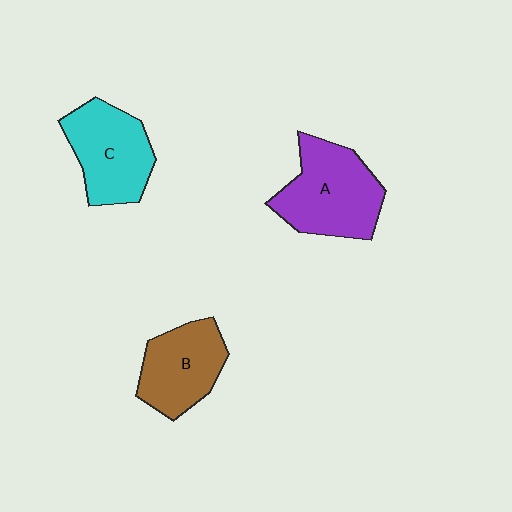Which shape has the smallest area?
Shape B (brown).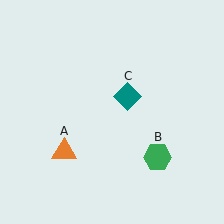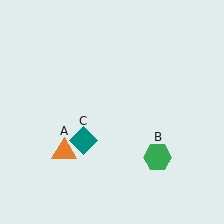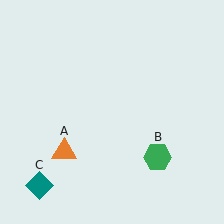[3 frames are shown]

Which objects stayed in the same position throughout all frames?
Orange triangle (object A) and green hexagon (object B) remained stationary.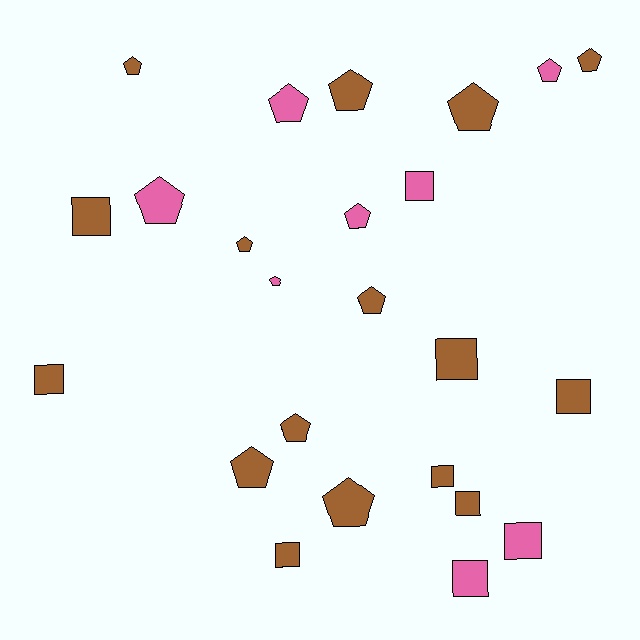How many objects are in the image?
There are 24 objects.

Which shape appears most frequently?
Pentagon, with 14 objects.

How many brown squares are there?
There are 7 brown squares.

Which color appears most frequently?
Brown, with 16 objects.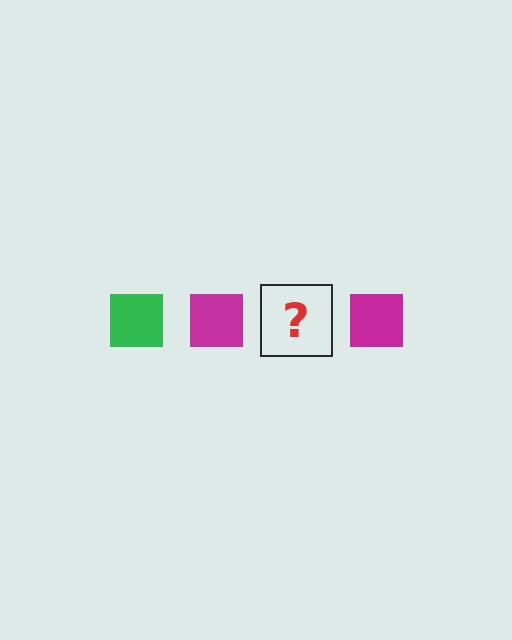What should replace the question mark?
The question mark should be replaced with a green square.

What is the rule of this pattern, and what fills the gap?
The rule is that the pattern cycles through green, magenta squares. The gap should be filled with a green square.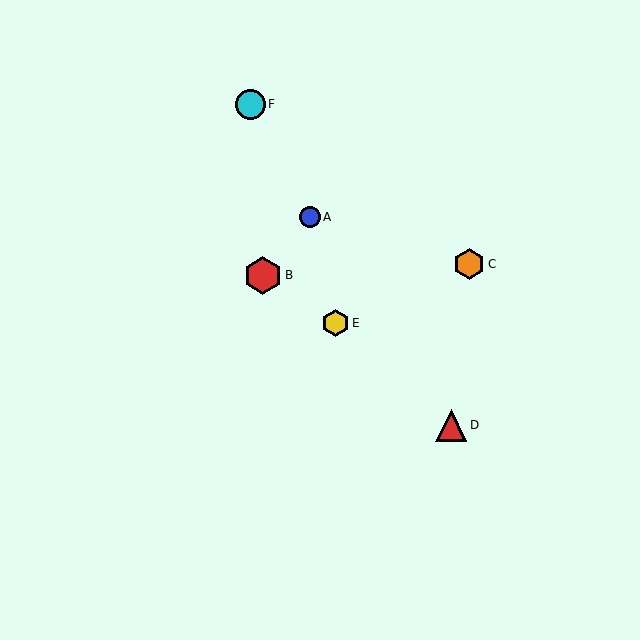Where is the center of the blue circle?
The center of the blue circle is at (310, 217).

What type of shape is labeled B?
Shape B is a red hexagon.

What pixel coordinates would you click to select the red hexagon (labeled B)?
Click at (263, 275) to select the red hexagon B.